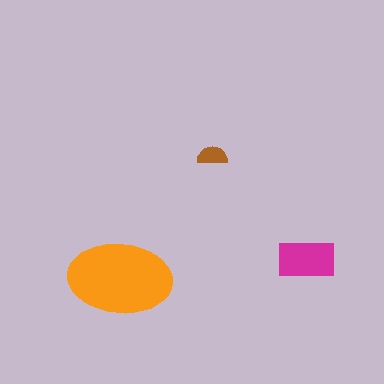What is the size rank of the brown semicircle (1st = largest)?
3rd.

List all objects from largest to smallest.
The orange ellipse, the magenta rectangle, the brown semicircle.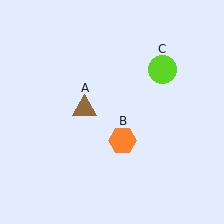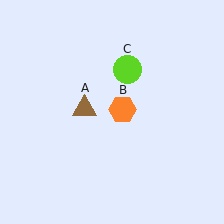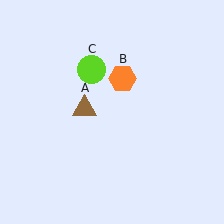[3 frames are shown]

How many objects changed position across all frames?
2 objects changed position: orange hexagon (object B), lime circle (object C).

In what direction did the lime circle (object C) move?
The lime circle (object C) moved left.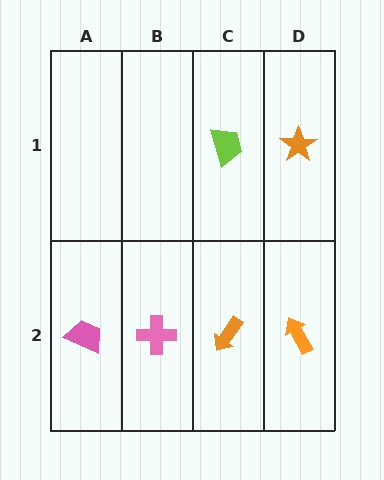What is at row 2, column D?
An orange arrow.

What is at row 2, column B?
A pink cross.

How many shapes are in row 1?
2 shapes.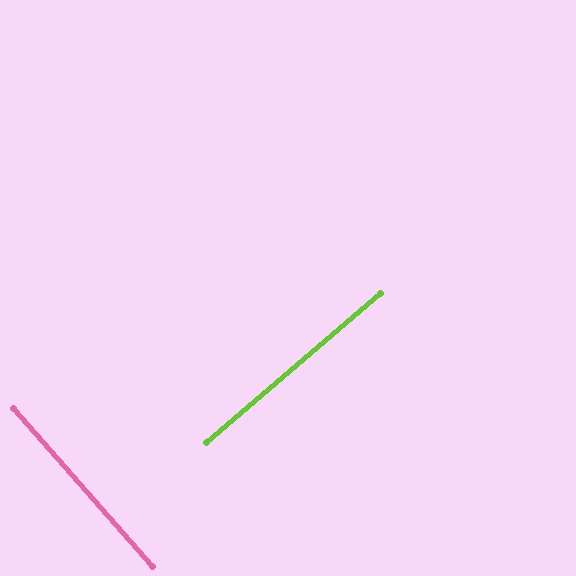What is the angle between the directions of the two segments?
Approximately 89 degrees.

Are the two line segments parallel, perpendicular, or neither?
Perpendicular — they meet at approximately 89°.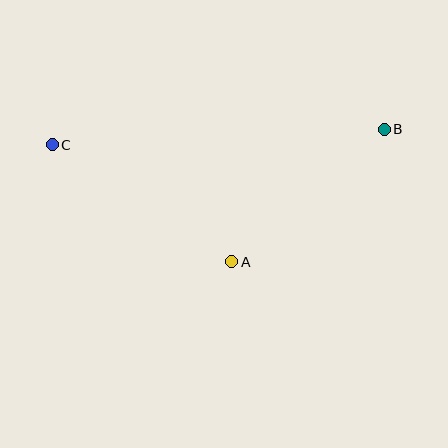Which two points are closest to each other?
Points A and B are closest to each other.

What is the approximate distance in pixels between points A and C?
The distance between A and C is approximately 214 pixels.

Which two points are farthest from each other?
Points B and C are farthest from each other.